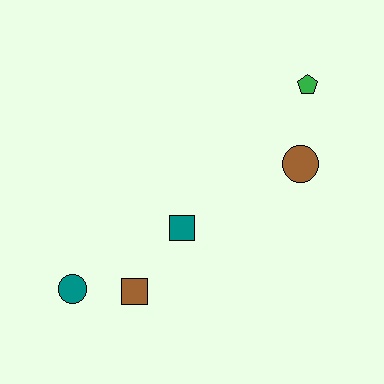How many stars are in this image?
There are no stars.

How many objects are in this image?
There are 5 objects.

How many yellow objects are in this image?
There are no yellow objects.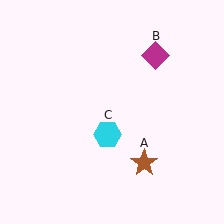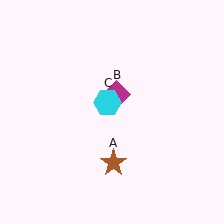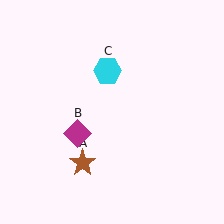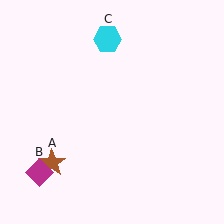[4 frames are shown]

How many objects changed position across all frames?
3 objects changed position: brown star (object A), magenta diamond (object B), cyan hexagon (object C).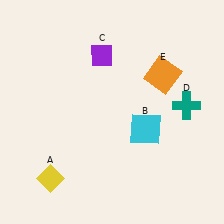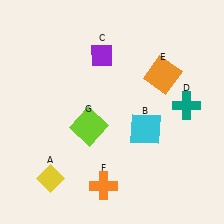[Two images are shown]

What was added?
An orange cross (F), a lime square (G) were added in Image 2.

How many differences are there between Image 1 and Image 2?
There are 2 differences between the two images.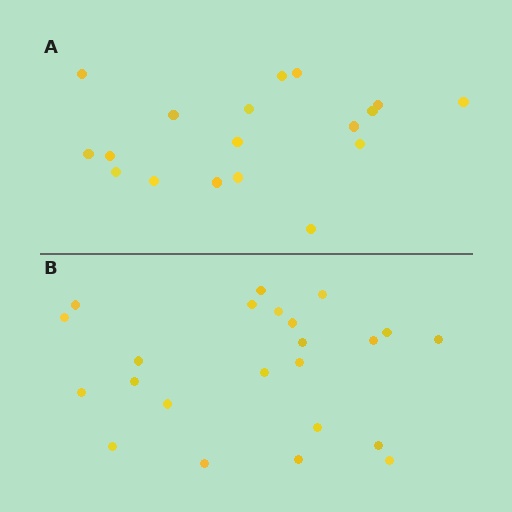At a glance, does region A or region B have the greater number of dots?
Region B (the bottom region) has more dots.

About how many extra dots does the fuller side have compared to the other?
Region B has about 5 more dots than region A.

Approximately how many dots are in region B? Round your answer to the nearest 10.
About 20 dots. (The exact count is 23, which rounds to 20.)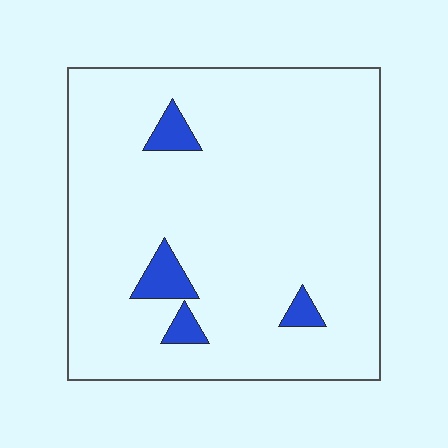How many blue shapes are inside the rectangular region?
4.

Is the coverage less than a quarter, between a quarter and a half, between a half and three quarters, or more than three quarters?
Less than a quarter.